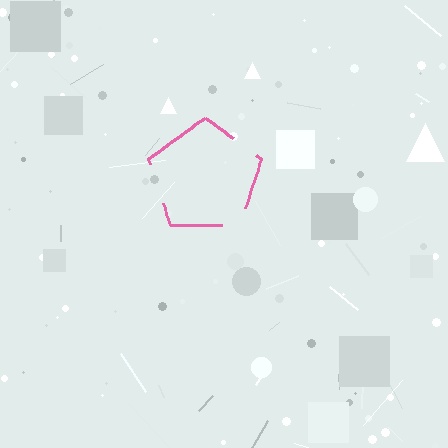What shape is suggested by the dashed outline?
The dashed outline suggests a pentagon.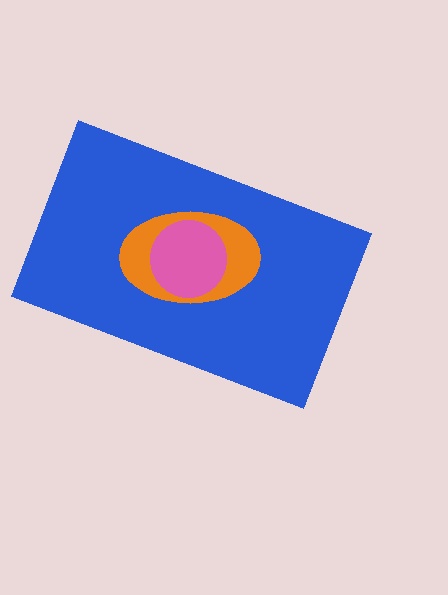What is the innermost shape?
The pink circle.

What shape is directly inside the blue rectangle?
The orange ellipse.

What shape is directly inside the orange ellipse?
The pink circle.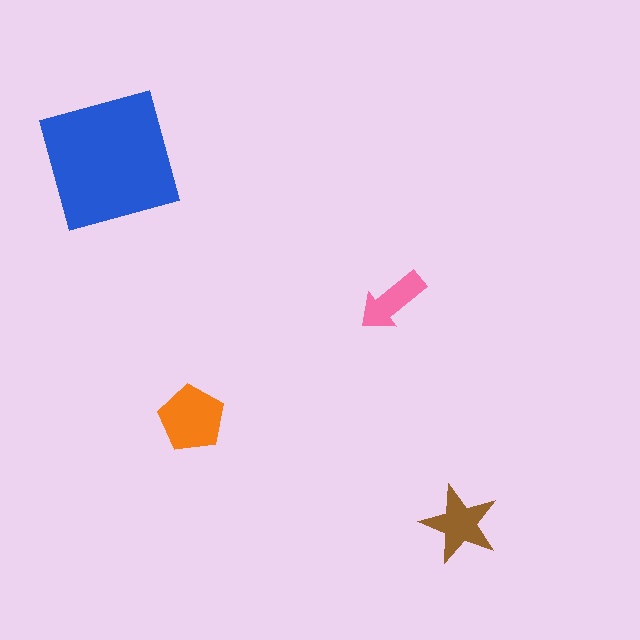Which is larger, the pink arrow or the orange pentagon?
The orange pentagon.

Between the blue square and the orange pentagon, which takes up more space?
The blue square.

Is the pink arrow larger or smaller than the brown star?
Smaller.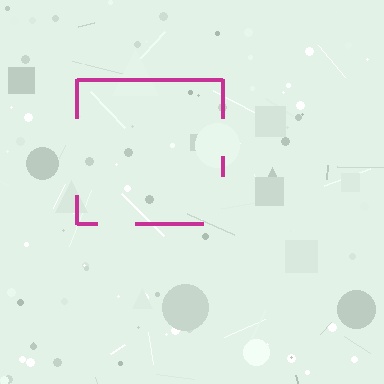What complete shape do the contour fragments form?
The contour fragments form a square.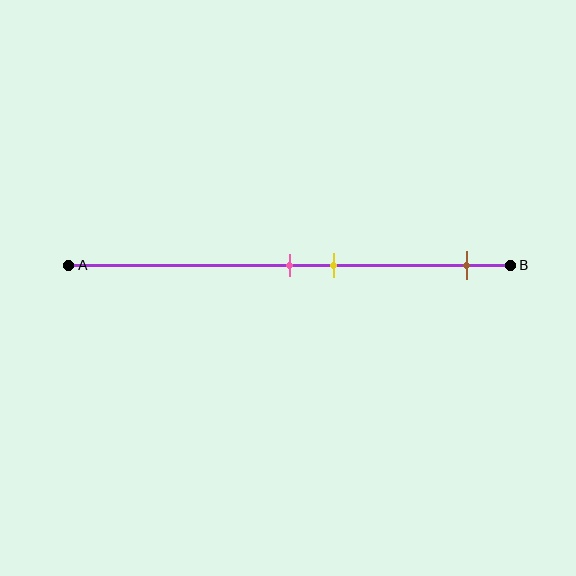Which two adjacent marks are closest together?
The pink and yellow marks are the closest adjacent pair.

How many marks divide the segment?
There are 3 marks dividing the segment.